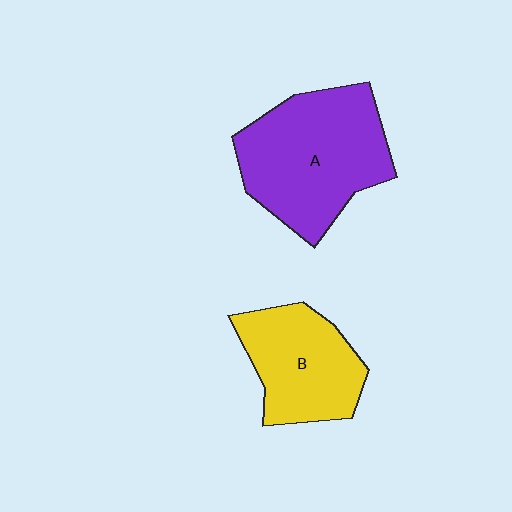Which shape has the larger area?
Shape A (purple).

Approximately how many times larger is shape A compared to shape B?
Approximately 1.4 times.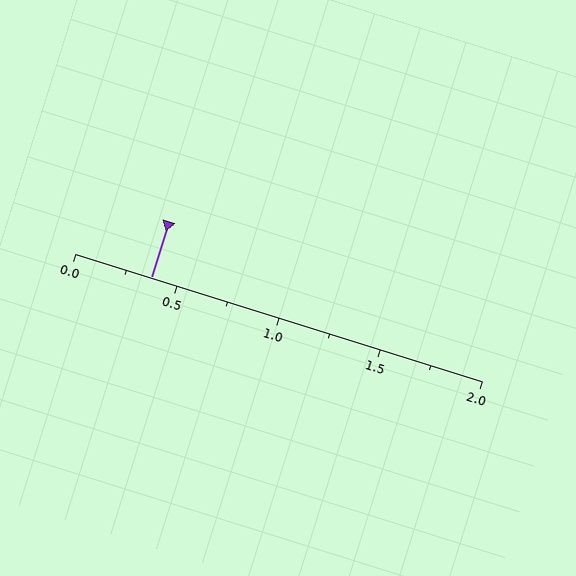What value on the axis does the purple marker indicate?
The marker indicates approximately 0.38.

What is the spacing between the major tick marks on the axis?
The major ticks are spaced 0.5 apart.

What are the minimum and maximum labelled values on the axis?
The axis runs from 0.0 to 2.0.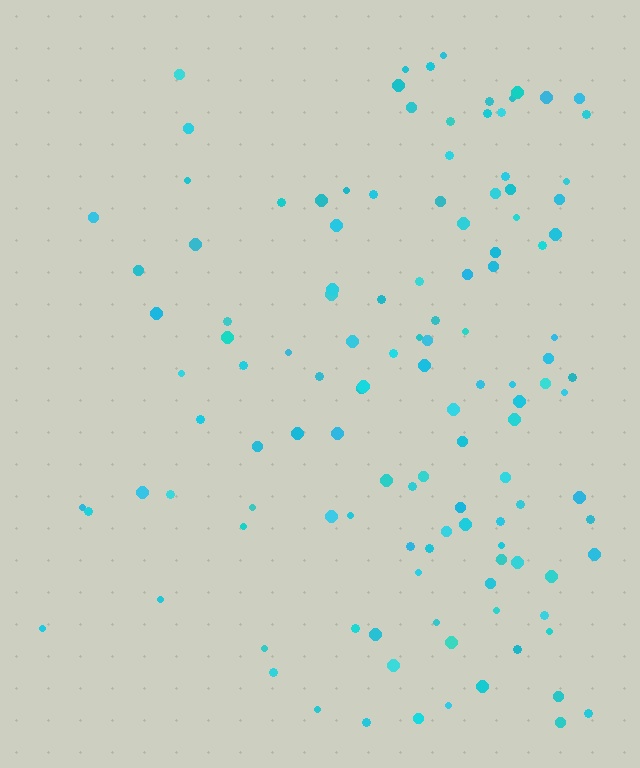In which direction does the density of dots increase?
From left to right, with the right side densest.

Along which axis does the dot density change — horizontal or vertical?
Horizontal.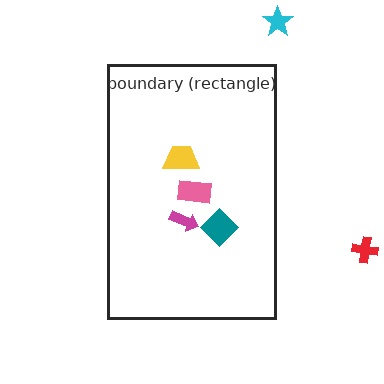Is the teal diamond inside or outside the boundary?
Inside.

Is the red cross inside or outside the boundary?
Outside.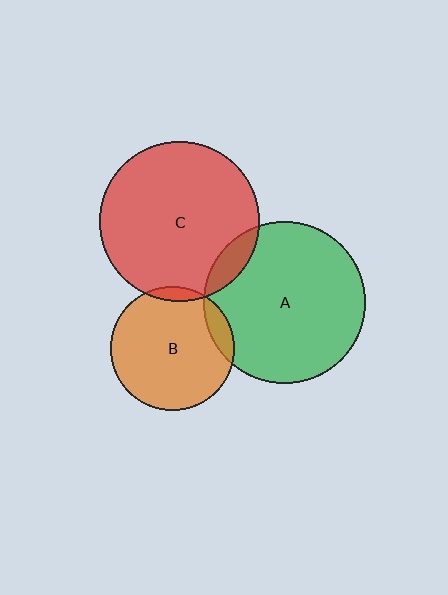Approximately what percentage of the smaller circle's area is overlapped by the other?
Approximately 10%.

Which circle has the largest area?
Circle A (green).